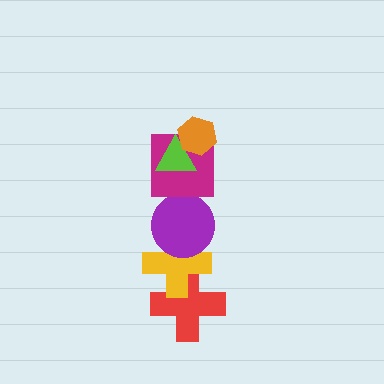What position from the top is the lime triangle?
The lime triangle is 2nd from the top.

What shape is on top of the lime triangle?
The orange hexagon is on top of the lime triangle.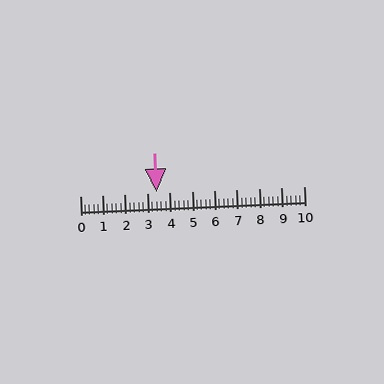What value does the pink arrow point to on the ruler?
The pink arrow points to approximately 3.4.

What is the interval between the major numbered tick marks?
The major tick marks are spaced 1 units apart.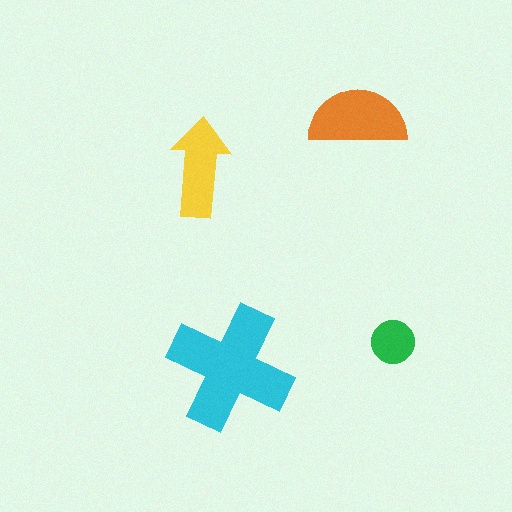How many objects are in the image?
There are 4 objects in the image.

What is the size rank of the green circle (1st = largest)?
4th.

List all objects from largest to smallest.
The cyan cross, the orange semicircle, the yellow arrow, the green circle.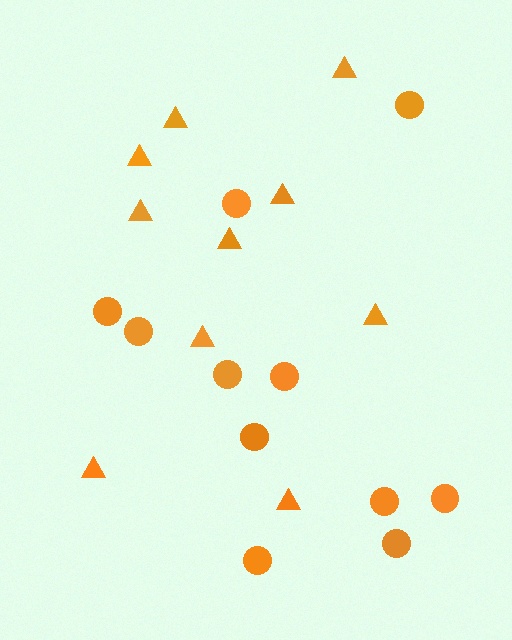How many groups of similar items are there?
There are 2 groups: one group of circles (11) and one group of triangles (10).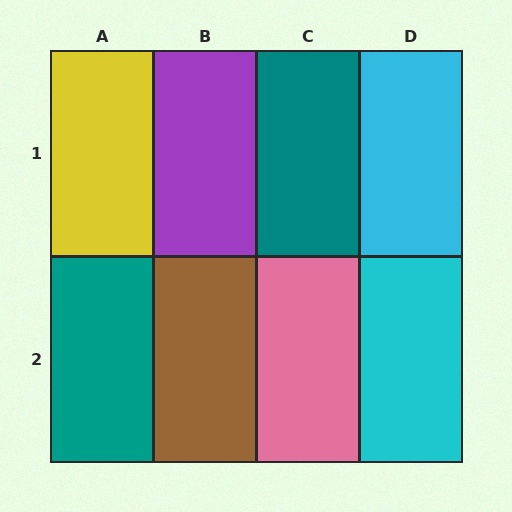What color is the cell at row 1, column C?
Teal.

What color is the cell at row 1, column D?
Cyan.